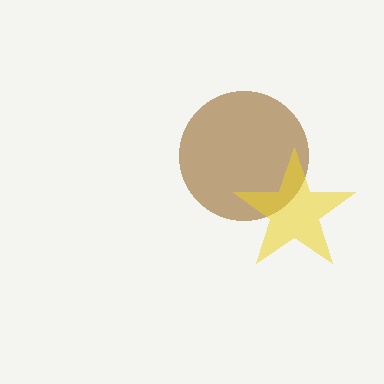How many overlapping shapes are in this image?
There are 2 overlapping shapes in the image.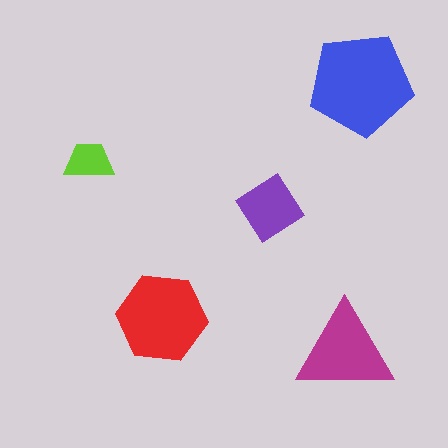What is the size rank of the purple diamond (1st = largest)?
4th.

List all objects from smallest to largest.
The lime trapezoid, the purple diamond, the magenta triangle, the red hexagon, the blue pentagon.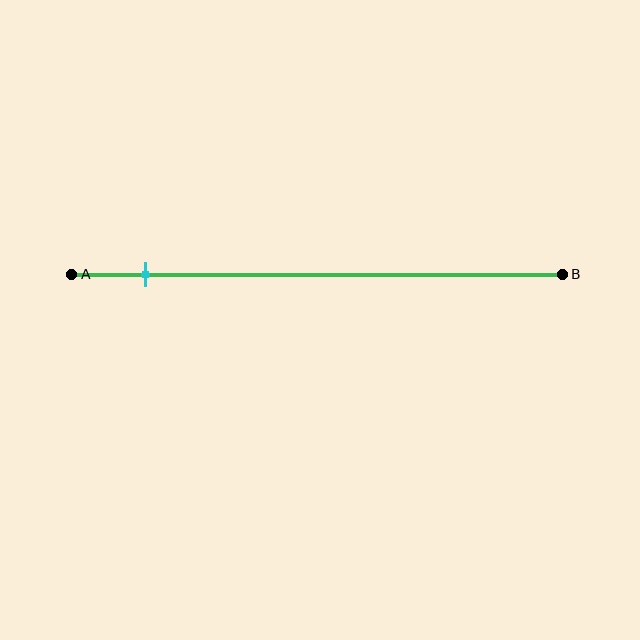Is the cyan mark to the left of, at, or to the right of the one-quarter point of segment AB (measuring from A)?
The cyan mark is to the left of the one-quarter point of segment AB.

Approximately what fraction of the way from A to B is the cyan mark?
The cyan mark is approximately 15% of the way from A to B.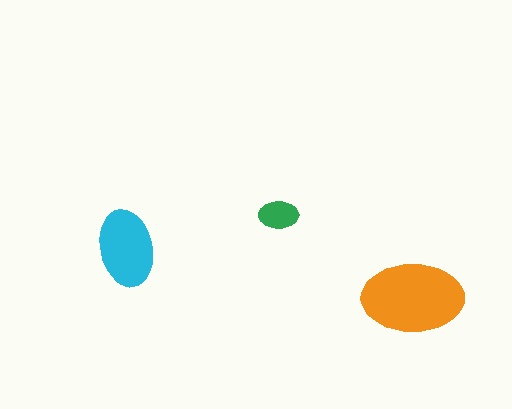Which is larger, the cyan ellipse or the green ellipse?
The cyan one.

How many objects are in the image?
There are 3 objects in the image.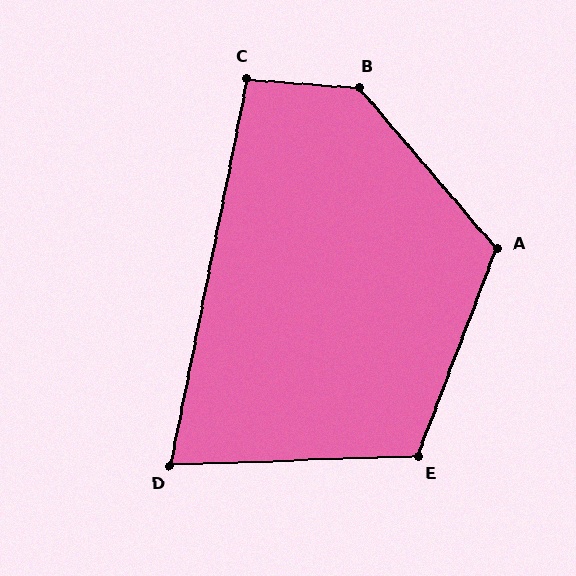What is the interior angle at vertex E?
Approximately 113 degrees (obtuse).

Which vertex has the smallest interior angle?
D, at approximately 77 degrees.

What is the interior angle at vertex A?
Approximately 119 degrees (obtuse).